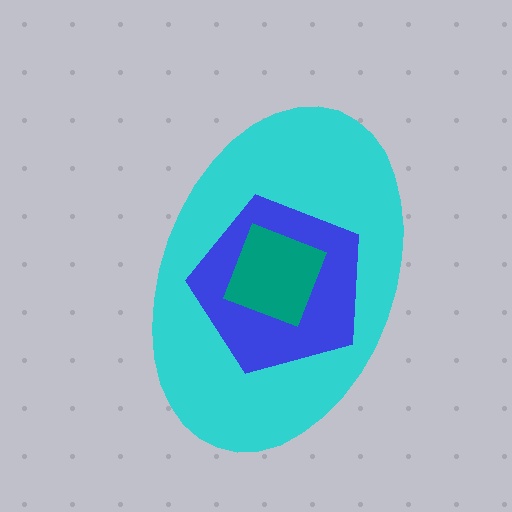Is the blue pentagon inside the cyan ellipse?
Yes.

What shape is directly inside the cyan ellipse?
The blue pentagon.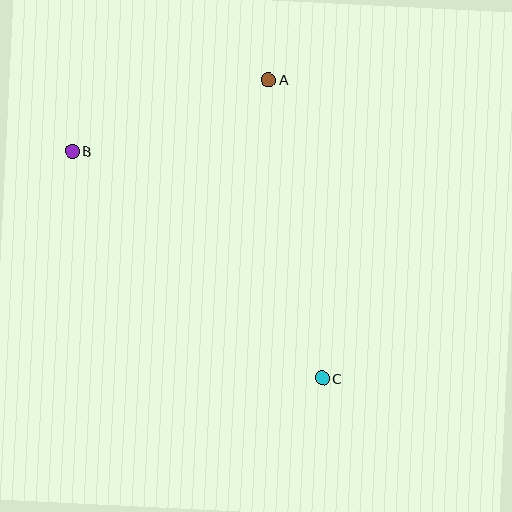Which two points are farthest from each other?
Points B and C are farthest from each other.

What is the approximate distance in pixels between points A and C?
The distance between A and C is approximately 303 pixels.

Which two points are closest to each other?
Points A and B are closest to each other.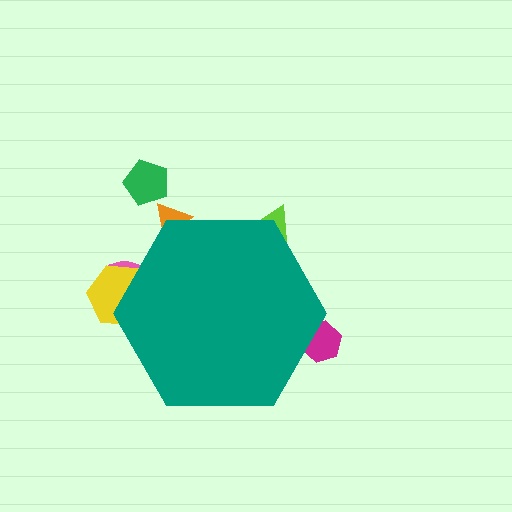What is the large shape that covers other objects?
A teal hexagon.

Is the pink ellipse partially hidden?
Yes, the pink ellipse is partially hidden behind the teal hexagon.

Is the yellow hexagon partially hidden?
Yes, the yellow hexagon is partially hidden behind the teal hexagon.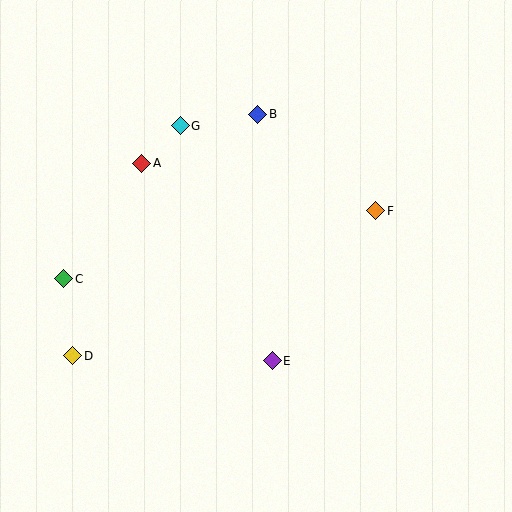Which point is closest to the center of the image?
Point E at (272, 361) is closest to the center.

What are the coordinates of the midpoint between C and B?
The midpoint between C and B is at (161, 196).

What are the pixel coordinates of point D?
Point D is at (73, 356).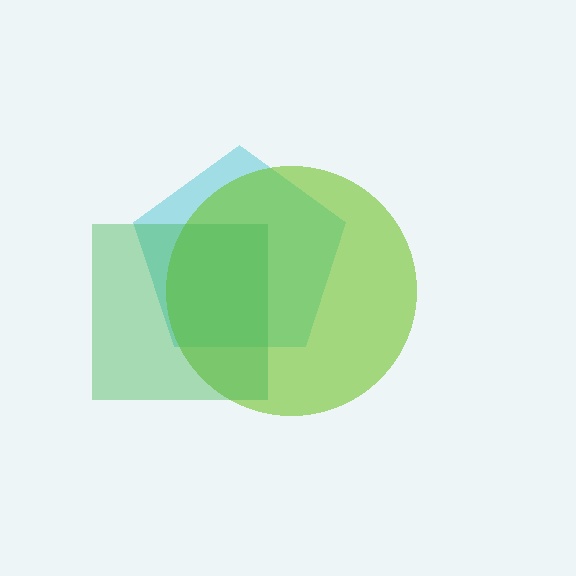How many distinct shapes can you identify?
There are 3 distinct shapes: a cyan pentagon, a lime circle, a green square.